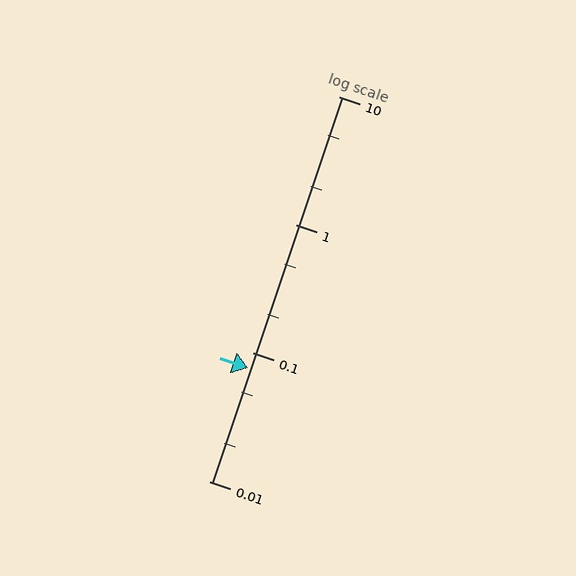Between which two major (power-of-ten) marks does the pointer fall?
The pointer is between 0.01 and 0.1.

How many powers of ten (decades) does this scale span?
The scale spans 3 decades, from 0.01 to 10.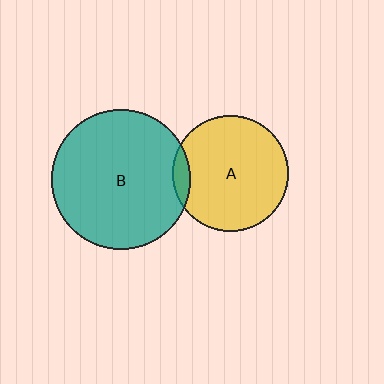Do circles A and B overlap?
Yes.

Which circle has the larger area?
Circle B (teal).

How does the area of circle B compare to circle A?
Approximately 1.5 times.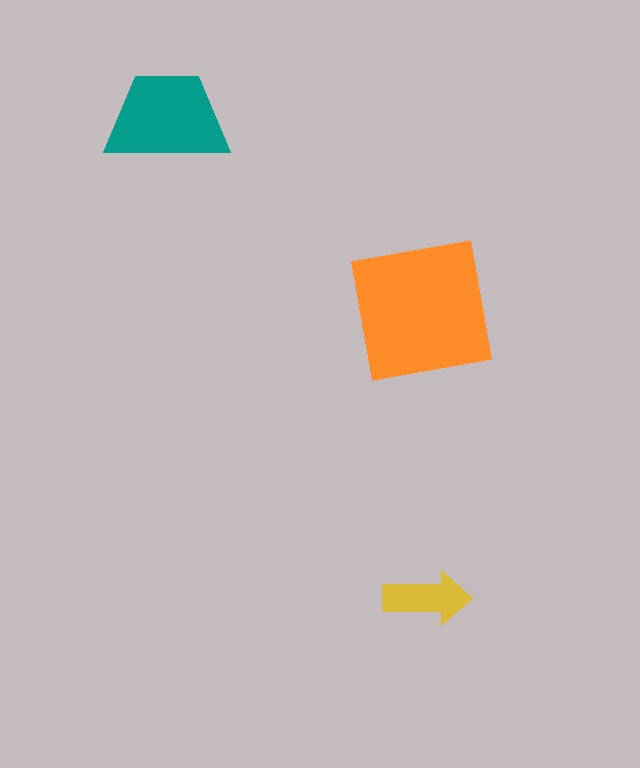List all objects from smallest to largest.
The yellow arrow, the teal trapezoid, the orange square.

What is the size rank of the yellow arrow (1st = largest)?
3rd.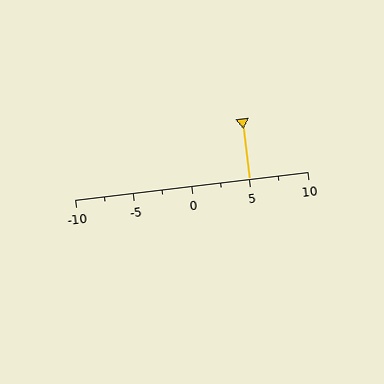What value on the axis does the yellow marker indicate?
The marker indicates approximately 5.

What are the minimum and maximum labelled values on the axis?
The axis runs from -10 to 10.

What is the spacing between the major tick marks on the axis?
The major ticks are spaced 5 apart.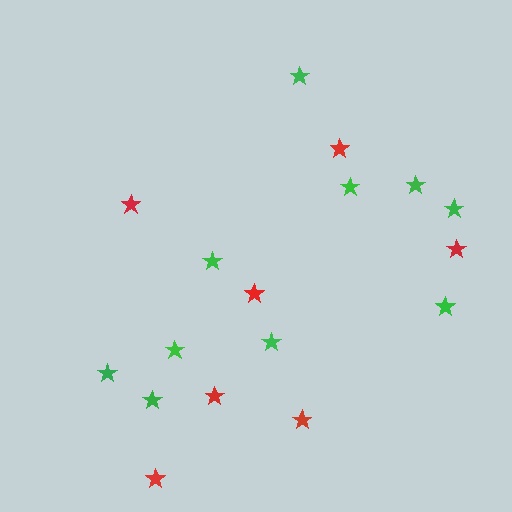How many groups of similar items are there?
There are 2 groups: one group of red stars (7) and one group of green stars (10).